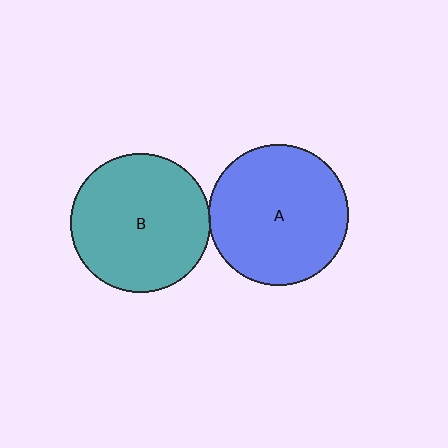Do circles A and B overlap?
Yes.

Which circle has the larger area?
Circle A (blue).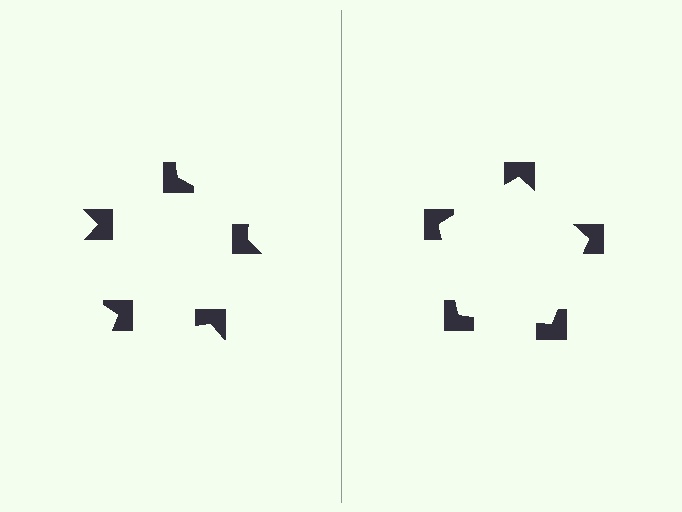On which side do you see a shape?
An illusory pentagon appears on the right side. On the left side the wedge cuts are rotated, so no coherent shape forms.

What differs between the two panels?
The notched squares are positioned identically on both sides; only the wedge orientations differ. On the right they align to a pentagon; on the left they are misaligned.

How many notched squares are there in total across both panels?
10 — 5 on each side.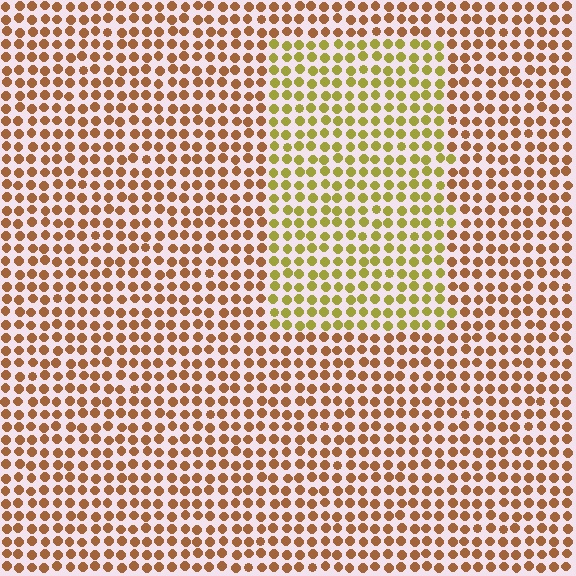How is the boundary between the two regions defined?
The boundary is defined purely by a slight shift in hue (about 38 degrees). Spacing, size, and orientation are identical on both sides.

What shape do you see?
I see a rectangle.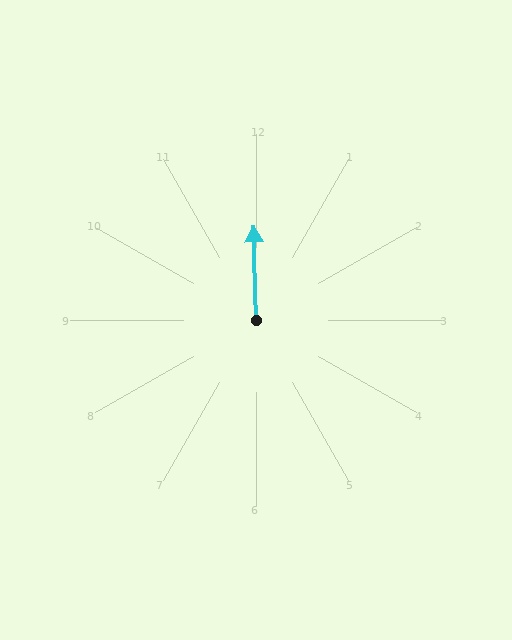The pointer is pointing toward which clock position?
Roughly 12 o'clock.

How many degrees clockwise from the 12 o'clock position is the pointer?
Approximately 358 degrees.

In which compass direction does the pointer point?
North.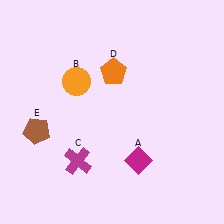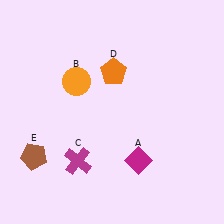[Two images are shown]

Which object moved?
The brown pentagon (E) moved down.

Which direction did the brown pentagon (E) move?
The brown pentagon (E) moved down.